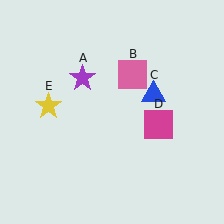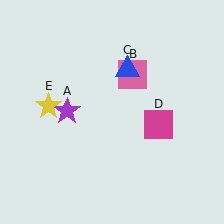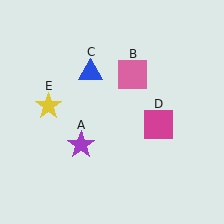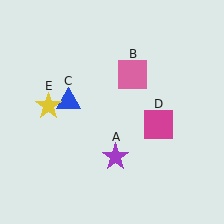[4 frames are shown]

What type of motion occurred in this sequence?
The purple star (object A), blue triangle (object C) rotated counterclockwise around the center of the scene.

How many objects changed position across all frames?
2 objects changed position: purple star (object A), blue triangle (object C).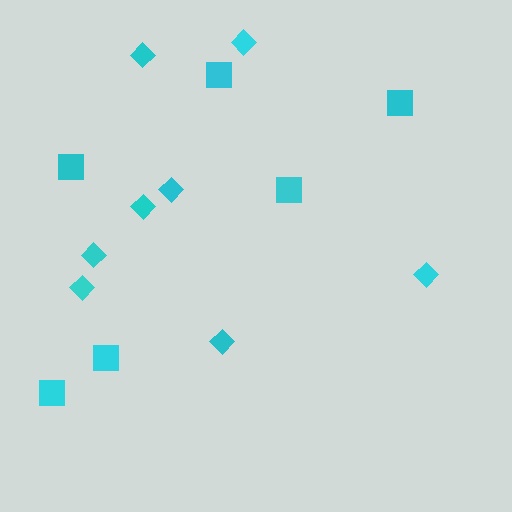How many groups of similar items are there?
There are 2 groups: one group of squares (6) and one group of diamonds (8).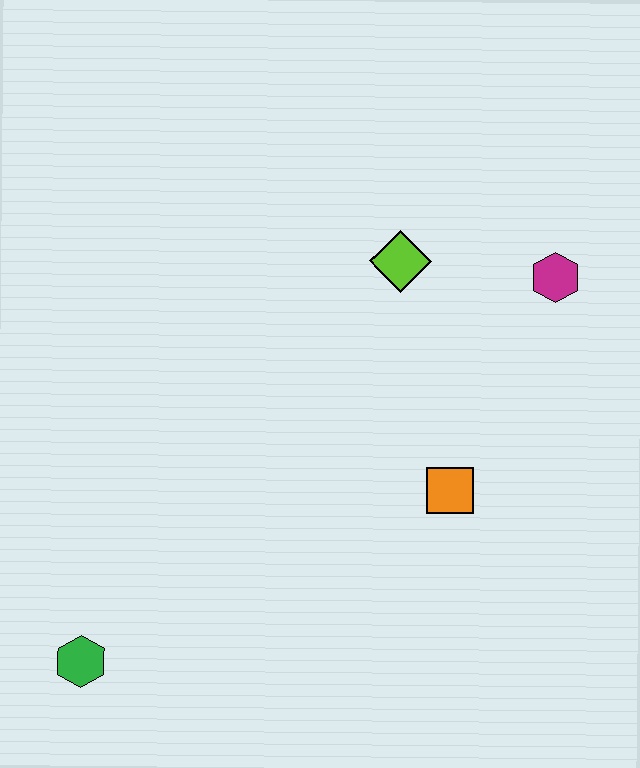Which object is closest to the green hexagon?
The orange square is closest to the green hexagon.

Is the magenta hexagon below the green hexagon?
No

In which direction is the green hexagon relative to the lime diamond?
The green hexagon is below the lime diamond.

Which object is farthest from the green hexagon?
The magenta hexagon is farthest from the green hexagon.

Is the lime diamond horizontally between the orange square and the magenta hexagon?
No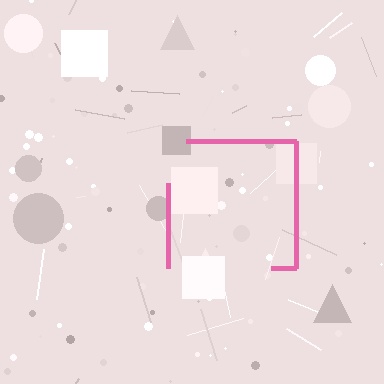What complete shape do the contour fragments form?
The contour fragments form a square.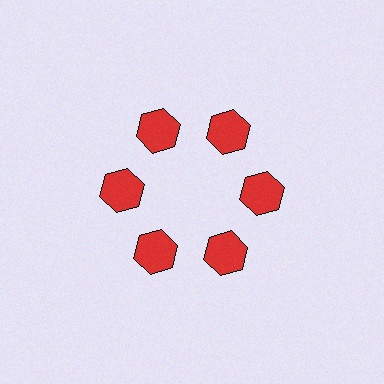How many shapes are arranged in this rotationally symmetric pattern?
There are 6 shapes, arranged in 6 groups of 1.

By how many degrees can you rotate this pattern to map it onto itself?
The pattern maps onto itself every 60 degrees of rotation.